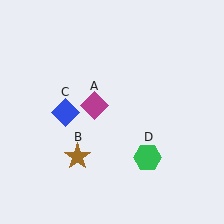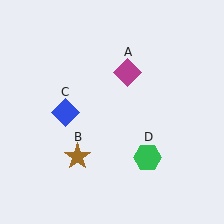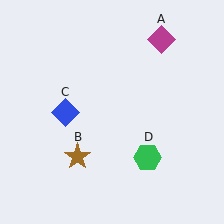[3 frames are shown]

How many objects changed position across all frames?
1 object changed position: magenta diamond (object A).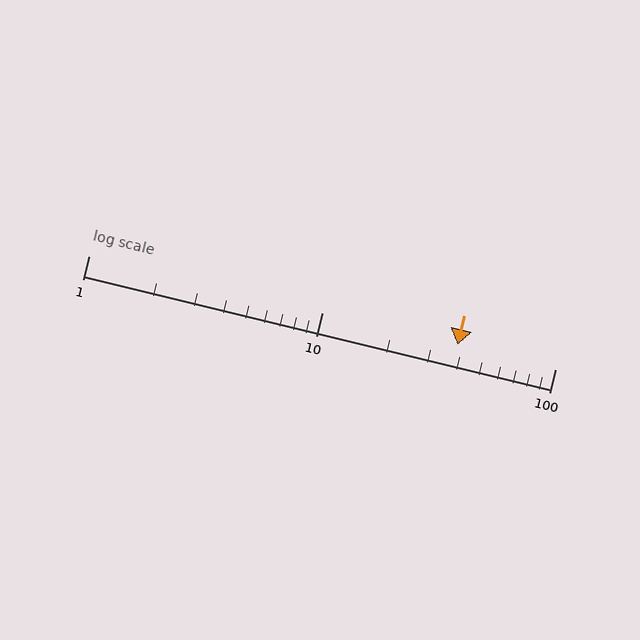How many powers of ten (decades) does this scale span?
The scale spans 2 decades, from 1 to 100.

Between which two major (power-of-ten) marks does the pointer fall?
The pointer is between 10 and 100.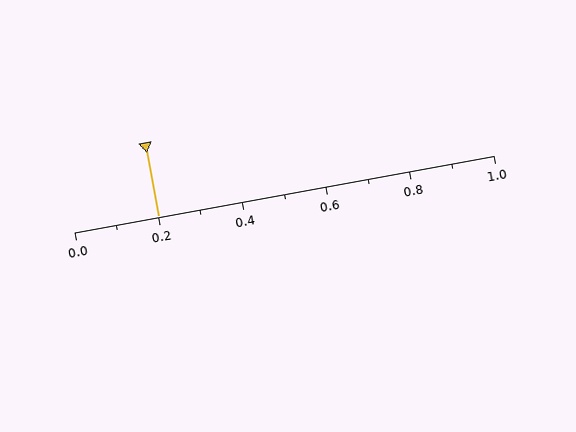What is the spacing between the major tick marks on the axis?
The major ticks are spaced 0.2 apart.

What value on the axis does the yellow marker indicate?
The marker indicates approximately 0.2.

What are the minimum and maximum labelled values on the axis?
The axis runs from 0.0 to 1.0.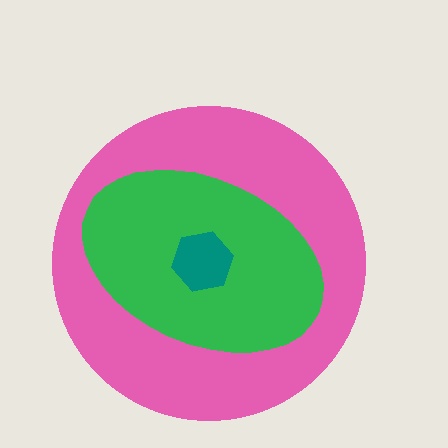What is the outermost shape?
The pink circle.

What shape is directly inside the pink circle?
The green ellipse.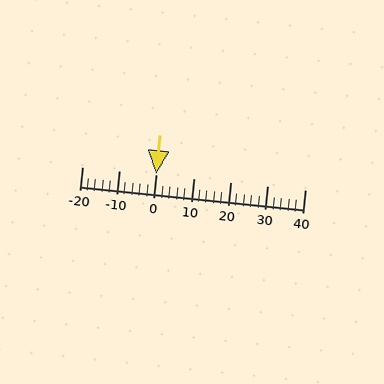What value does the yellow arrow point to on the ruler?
The yellow arrow points to approximately 0.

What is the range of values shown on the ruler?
The ruler shows values from -20 to 40.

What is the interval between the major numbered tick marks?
The major tick marks are spaced 10 units apart.